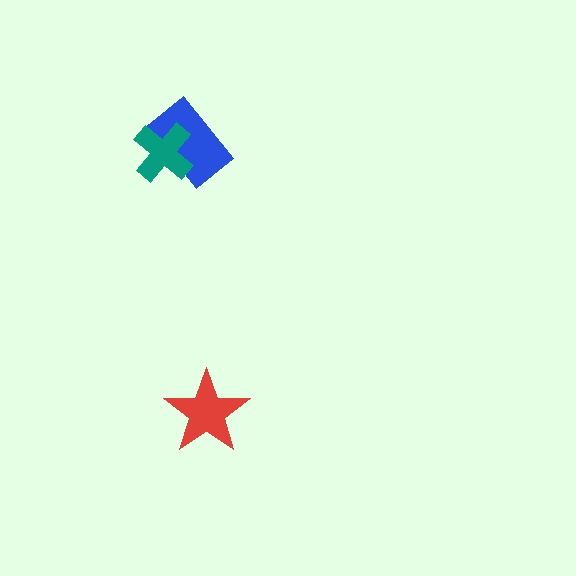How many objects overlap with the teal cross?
1 object overlaps with the teal cross.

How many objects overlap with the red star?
0 objects overlap with the red star.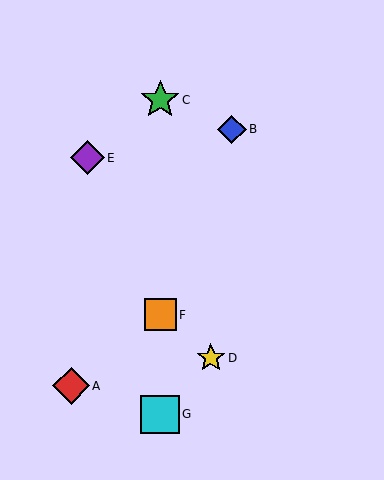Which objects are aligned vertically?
Objects C, F, G are aligned vertically.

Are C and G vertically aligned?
Yes, both are at x≈160.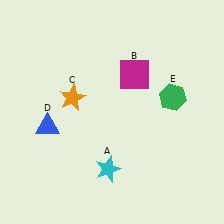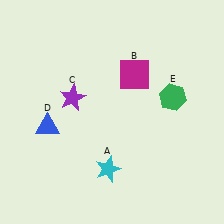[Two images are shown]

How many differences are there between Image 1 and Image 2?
There is 1 difference between the two images.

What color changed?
The star (C) changed from orange in Image 1 to purple in Image 2.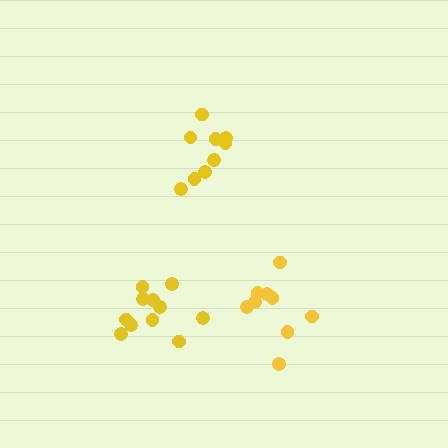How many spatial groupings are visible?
There are 3 spatial groupings.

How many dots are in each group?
Group 1: 10 dots, Group 2: 12 dots, Group 3: 9 dots (31 total).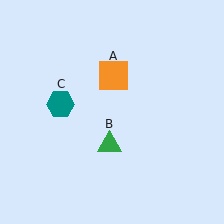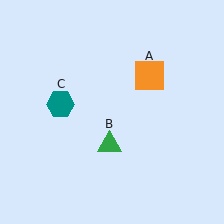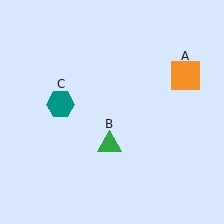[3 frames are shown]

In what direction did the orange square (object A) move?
The orange square (object A) moved right.